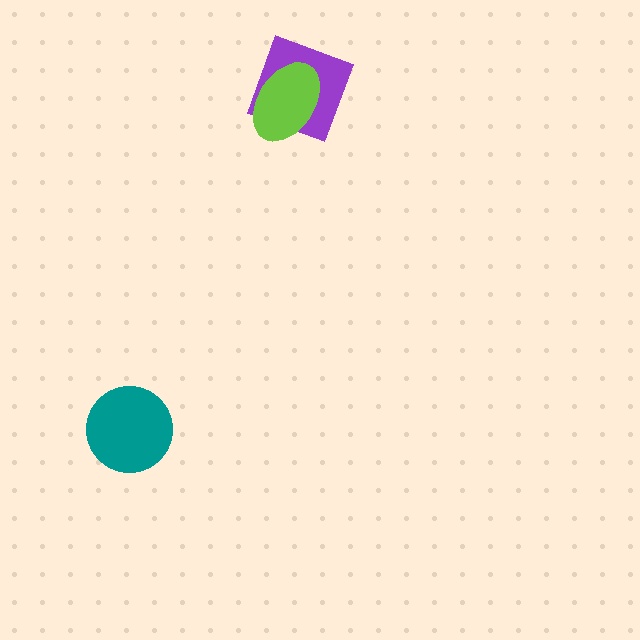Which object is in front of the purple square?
The lime ellipse is in front of the purple square.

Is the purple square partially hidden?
Yes, it is partially covered by another shape.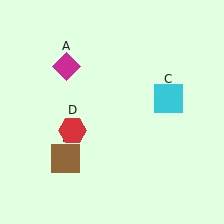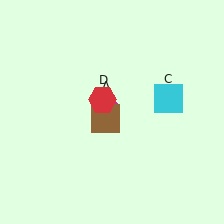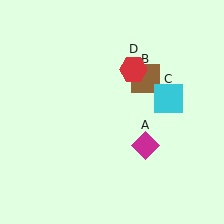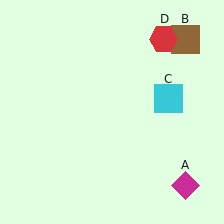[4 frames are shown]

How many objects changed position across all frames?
3 objects changed position: magenta diamond (object A), brown square (object B), red hexagon (object D).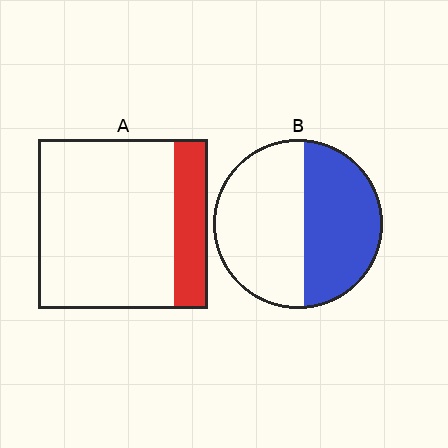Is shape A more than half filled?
No.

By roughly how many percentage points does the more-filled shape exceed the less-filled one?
By roughly 25 percentage points (B over A).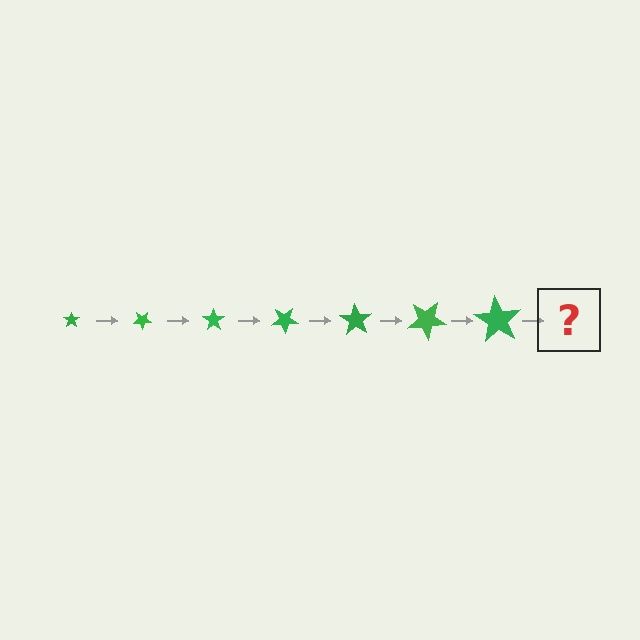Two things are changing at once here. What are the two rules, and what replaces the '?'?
The two rules are that the star grows larger each step and it rotates 35 degrees each step. The '?' should be a star, larger than the previous one and rotated 245 degrees from the start.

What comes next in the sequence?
The next element should be a star, larger than the previous one and rotated 245 degrees from the start.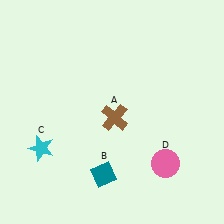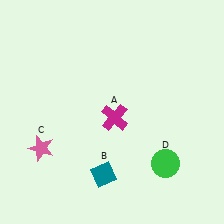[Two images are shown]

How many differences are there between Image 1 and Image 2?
There are 3 differences between the two images.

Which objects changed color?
A changed from brown to magenta. C changed from cyan to pink. D changed from pink to green.